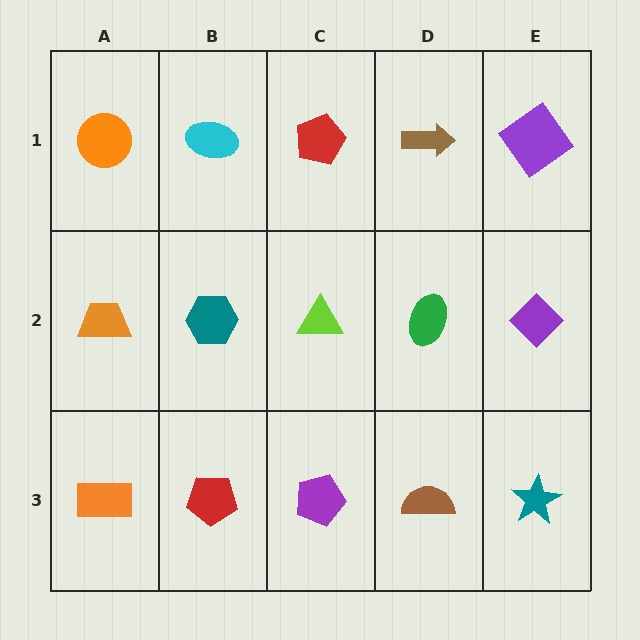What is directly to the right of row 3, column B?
A purple pentagon.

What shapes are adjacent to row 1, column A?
An orange trapezoid (row 2, column A), a cyan ellipse (row 1, column B).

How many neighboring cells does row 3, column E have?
2.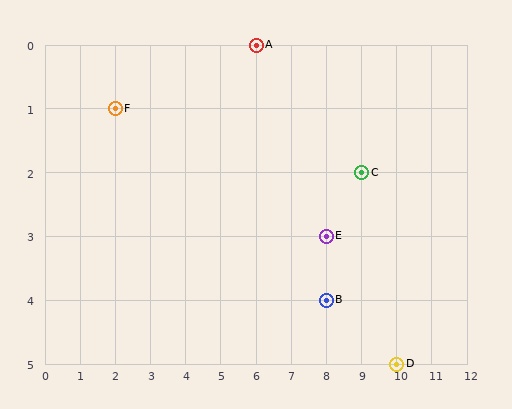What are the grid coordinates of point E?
Point E is at grid coordinates (8, 3).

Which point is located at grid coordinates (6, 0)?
Point A is at (6, 0).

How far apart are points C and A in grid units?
Points C and A are 3 columns and 2 rows apart (about 3.6 grid units diagonally).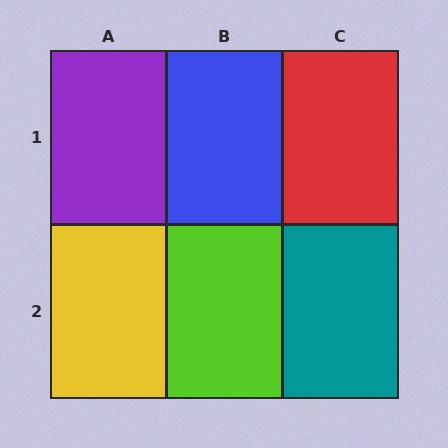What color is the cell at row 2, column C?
Teal.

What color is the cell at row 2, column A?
Yellow.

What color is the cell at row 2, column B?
Lime.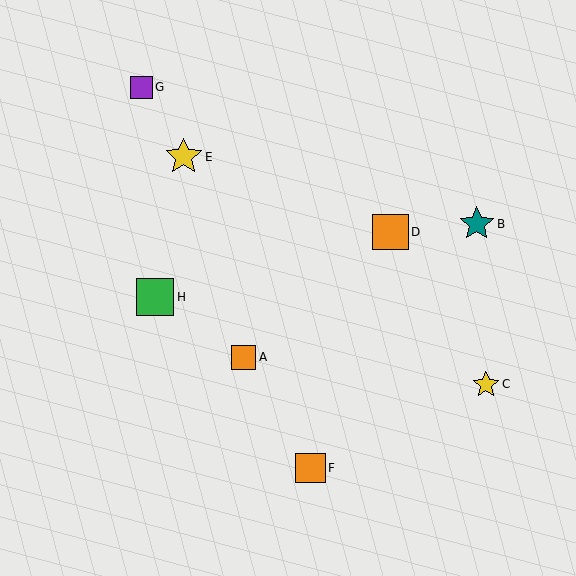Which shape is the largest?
The green square (labeled H) is the largest.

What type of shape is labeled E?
Shape E is a yellow star.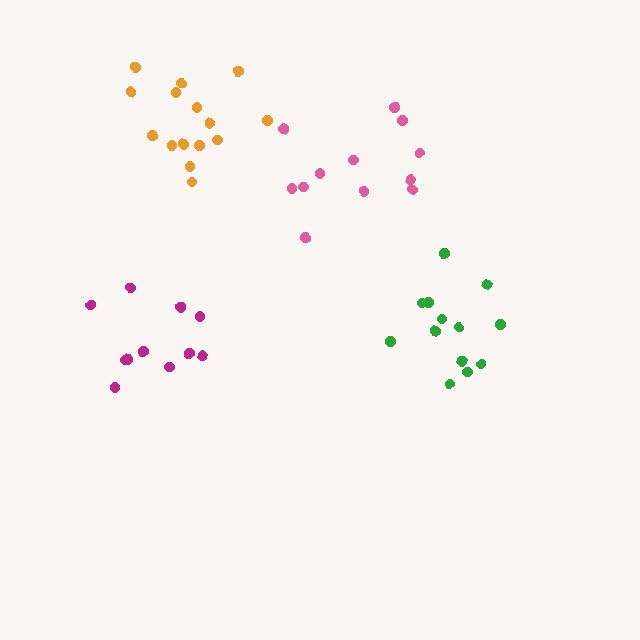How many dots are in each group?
Group 1: 13 dots, Group 2: 12 dots, Group 3: 11 dots, Group 4: 15 dots (51 total).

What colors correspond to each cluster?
The clusters are colored: green, pink, magenta, orange.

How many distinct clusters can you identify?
There are 4 distinct clusters.